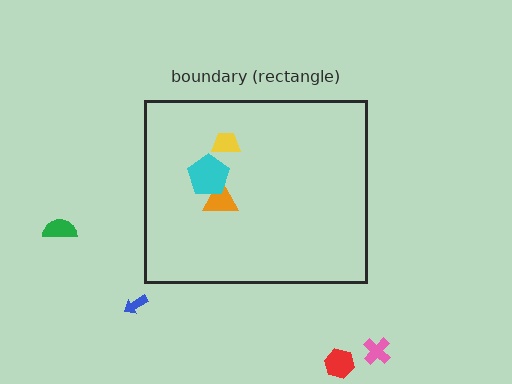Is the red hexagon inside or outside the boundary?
Outside.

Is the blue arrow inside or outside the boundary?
Outside.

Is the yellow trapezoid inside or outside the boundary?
Inside.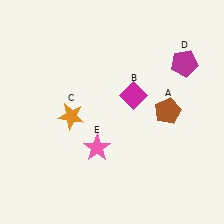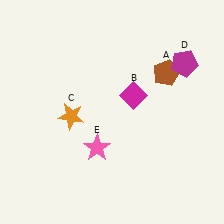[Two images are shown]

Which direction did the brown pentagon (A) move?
The brown pentagon (A) moved up.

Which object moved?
The brown pentagon (A) moved up.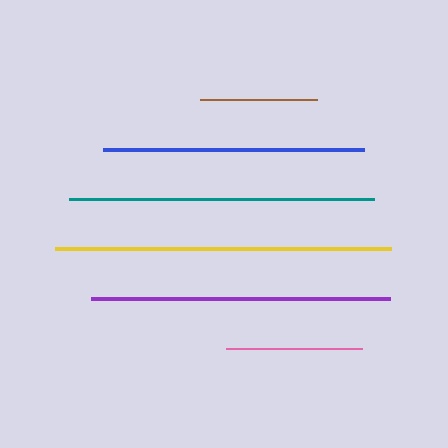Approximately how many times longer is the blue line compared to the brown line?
The blue line is approximately 2.2 times the length of the brown line.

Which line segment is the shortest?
The brown line is the shortest at approximately 116 pixels.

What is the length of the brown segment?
The brown segment is approximately 116 pixels long.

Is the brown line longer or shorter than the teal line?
The teal line is longer than the brown line.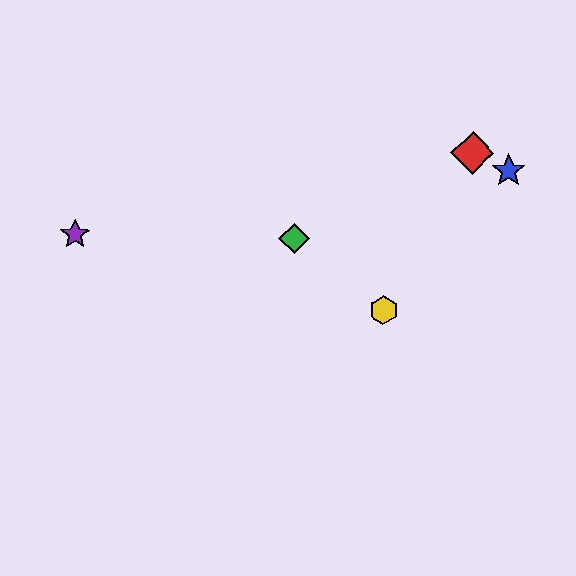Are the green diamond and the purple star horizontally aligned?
Yes, both are at y≈239.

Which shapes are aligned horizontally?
The green diamond, the purple star are aligned horizontally.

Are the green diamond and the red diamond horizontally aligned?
No, the green diamond is at y≈239 and the red diamond is at y≈153.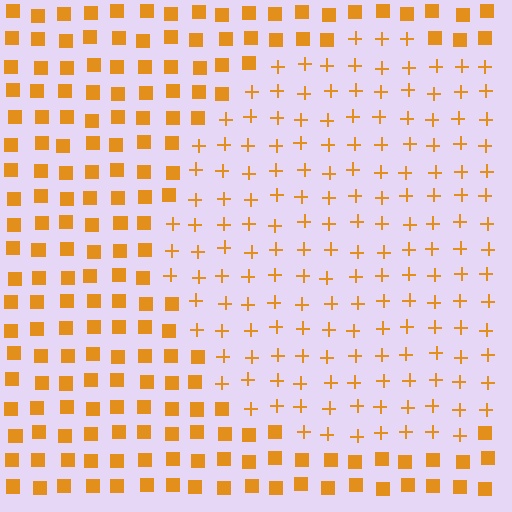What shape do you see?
I see a circle.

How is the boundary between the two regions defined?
The boundary is defined by a change in element shape: plus signs inside vs. squares outside. All elements share the same color and spacing.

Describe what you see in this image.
The image is filled with small orange elements arranged in a uniform grid. A circle-shaped region contains plus signs, while the surrounding area contains squares. The boundary is defined purely by the change in element shape.